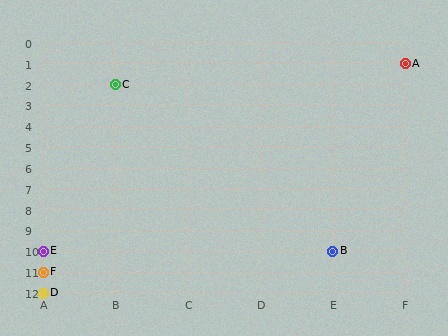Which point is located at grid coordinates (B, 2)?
Point C is at (B, 2).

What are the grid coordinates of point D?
Point D is at grid coordinates (A, 12).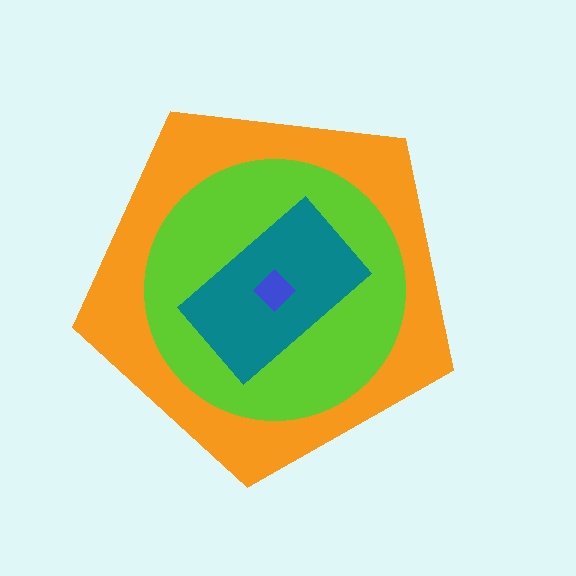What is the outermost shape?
The orange pentagon.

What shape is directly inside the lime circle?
The teal rectangle.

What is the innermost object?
The blue diamond.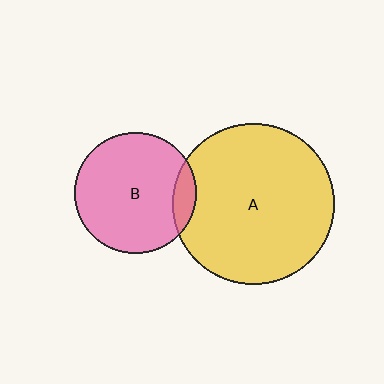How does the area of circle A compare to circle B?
Approximately 1.8 times.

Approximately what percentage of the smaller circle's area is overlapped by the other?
Approximately 10%.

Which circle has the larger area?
Circle A (yellow).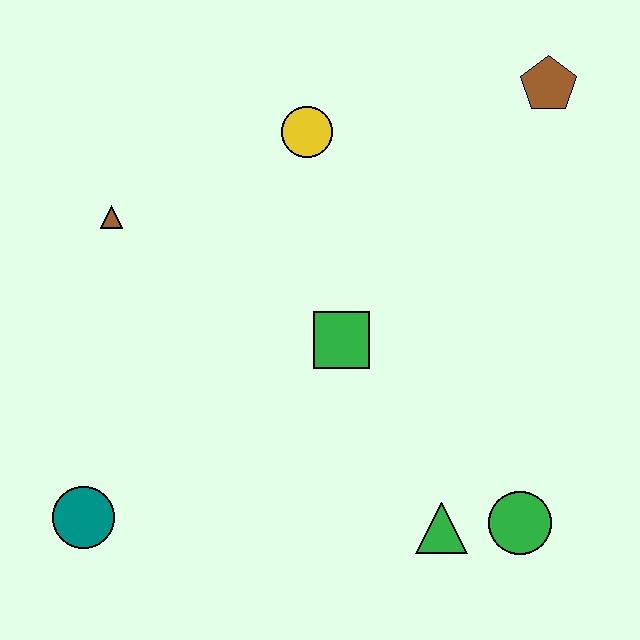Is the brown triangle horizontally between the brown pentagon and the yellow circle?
No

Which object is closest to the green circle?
The green triangle is closest to the green circle.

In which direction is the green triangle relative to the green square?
The green triangle is below the green square.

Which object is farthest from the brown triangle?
The green circle is farthest from the brown triangle.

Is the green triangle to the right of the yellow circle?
Yes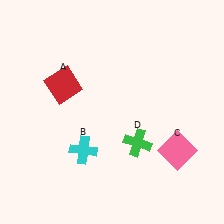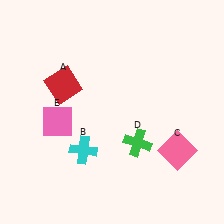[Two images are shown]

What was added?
A pink square (E) was added in Image 2.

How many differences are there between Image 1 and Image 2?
There is 1 difference between the two images.